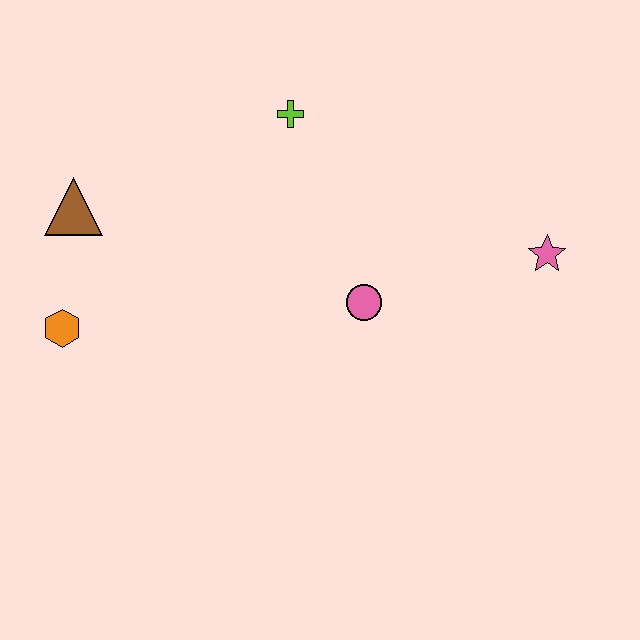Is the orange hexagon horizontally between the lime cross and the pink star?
No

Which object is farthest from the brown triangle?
The pink star is farthest from the brown triangle.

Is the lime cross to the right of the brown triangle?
Yes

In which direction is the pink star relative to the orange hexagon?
The pink star is to the right of the orange hexagon.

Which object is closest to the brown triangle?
The orange hexagon is closest to the brown triangle.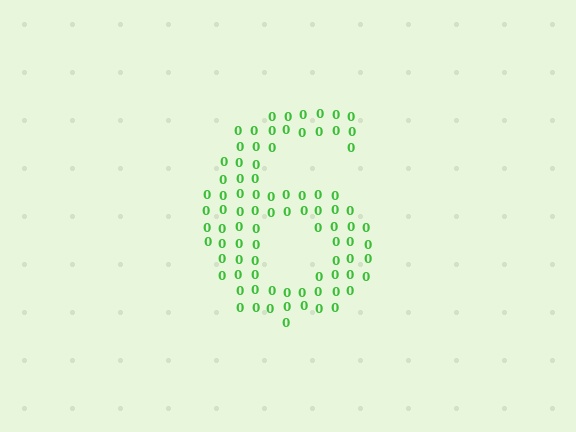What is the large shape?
The large shape is the digit 6.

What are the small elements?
The small elements are digit 0's.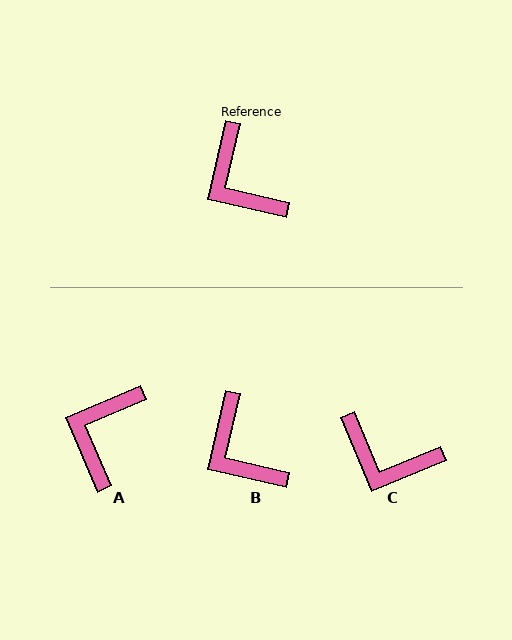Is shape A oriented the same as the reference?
No, it is off by about 54 degrees.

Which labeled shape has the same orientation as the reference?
B.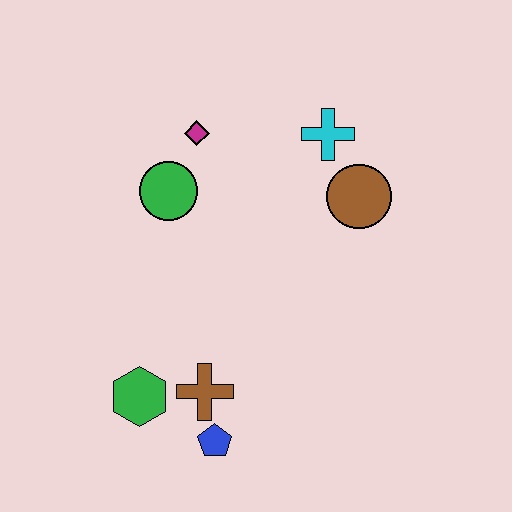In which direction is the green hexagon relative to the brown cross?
The green hexagon is to the left of the brown cross.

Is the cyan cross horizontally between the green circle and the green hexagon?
No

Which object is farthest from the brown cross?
The cyan cross is farthest from the brown cross.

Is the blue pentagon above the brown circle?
No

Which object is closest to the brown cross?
The blue pentagon is closest to the brown cross.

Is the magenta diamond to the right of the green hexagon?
Yes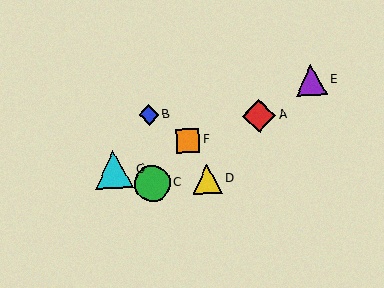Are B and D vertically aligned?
No, B is at x≈149 and D is at x≈207.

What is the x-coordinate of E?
Object E is at x≈311.